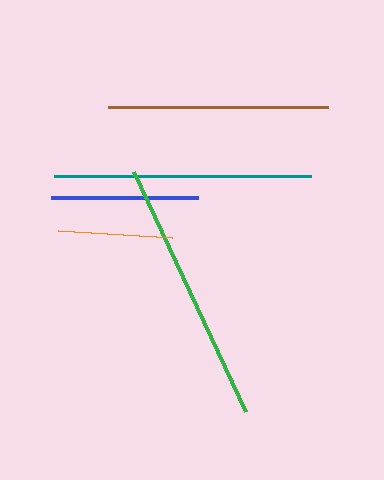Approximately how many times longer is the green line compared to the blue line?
The green line is approximately 1.8 times the length of the blue line.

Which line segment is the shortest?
The orange line is the shortest at approximately 115 pixels.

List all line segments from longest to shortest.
From longest to shortest: green, teal, brown, blue, orange.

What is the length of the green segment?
The green segment is approximately 265 pixels long.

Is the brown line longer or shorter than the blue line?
The brown line is longer than the blue line.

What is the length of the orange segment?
The orange segment is approximately 115 pixels long.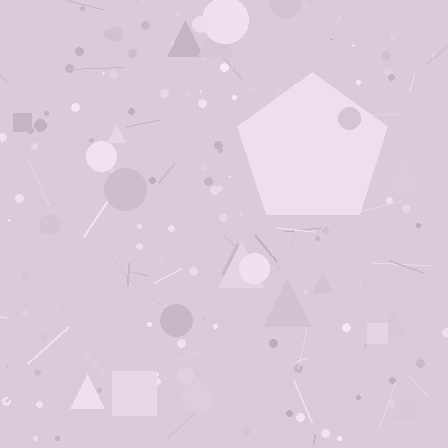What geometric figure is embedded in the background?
A pentagon is embedded in the background.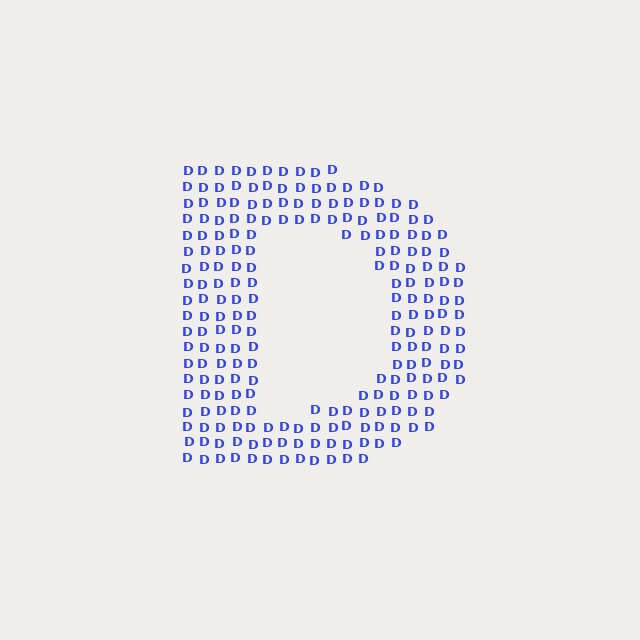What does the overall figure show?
The overall figure shows the letter D.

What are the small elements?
The small elements are letter D's.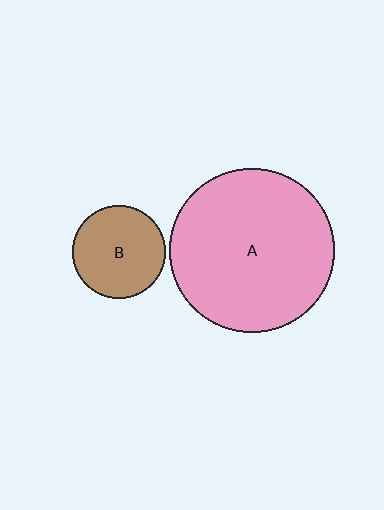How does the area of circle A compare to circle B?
Approximately 3.1 times.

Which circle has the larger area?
Circle A (pink).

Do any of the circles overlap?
No, none of the circles overlap.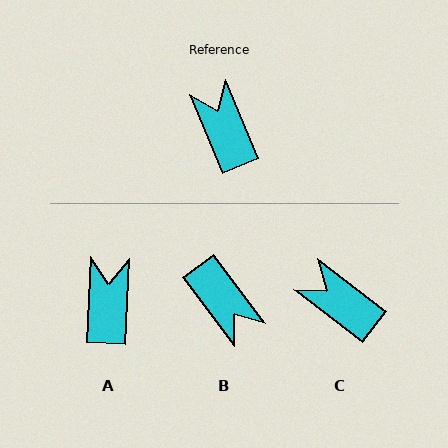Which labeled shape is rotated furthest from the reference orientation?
B, about 166 degrees away.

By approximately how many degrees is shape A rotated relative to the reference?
Approximately 26 degrees clockwise.